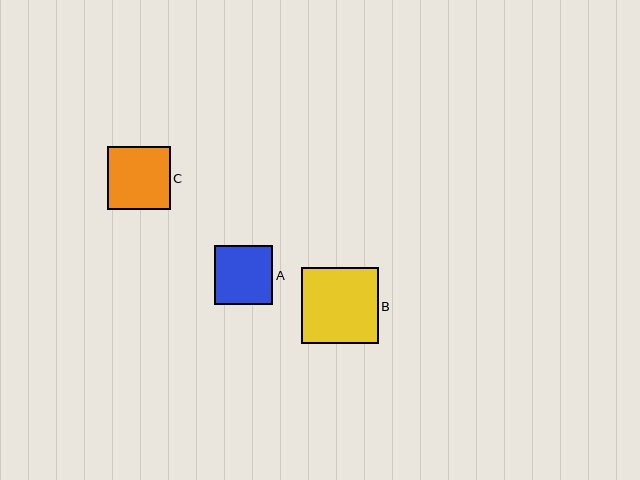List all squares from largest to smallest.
From largest to smallest: B, C, A.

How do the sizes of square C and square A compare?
Square C and square A are approximately the same size.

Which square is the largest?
Square B is the largest with a size of approximately 77 pixels.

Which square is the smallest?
Square A is the smallest with a size of approximately 58 pixels.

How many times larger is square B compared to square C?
Square B is approximately 1.2 times the size of square C.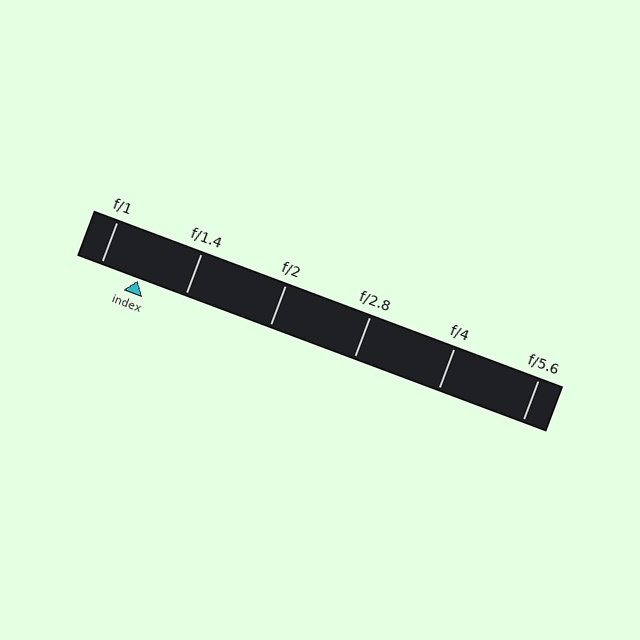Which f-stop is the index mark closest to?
The index mark is closest to f/1.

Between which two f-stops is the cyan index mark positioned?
The index mark is between f/1 and f/1.4.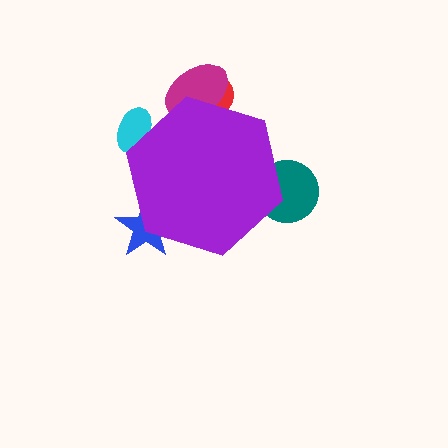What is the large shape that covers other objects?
A purple hexagon.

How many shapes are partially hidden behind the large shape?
5 shapes are partially hidden.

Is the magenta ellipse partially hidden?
Yes, the magenta ellipse is partially hidden behind the purple hexagon.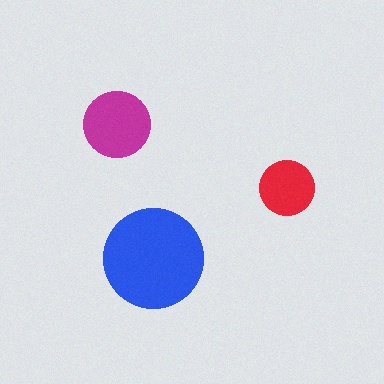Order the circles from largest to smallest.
the blue one, the magenta one, the red one.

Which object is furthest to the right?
The red circle is rightmost.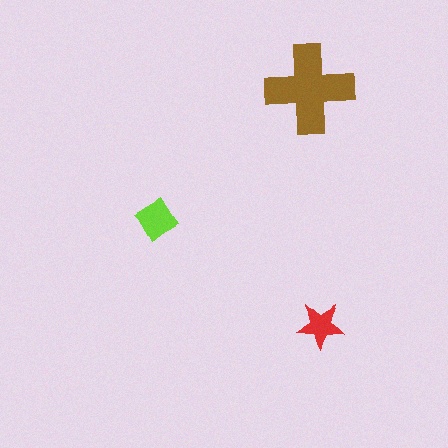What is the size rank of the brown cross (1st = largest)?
1st.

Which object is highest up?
The brown cross is topmost.